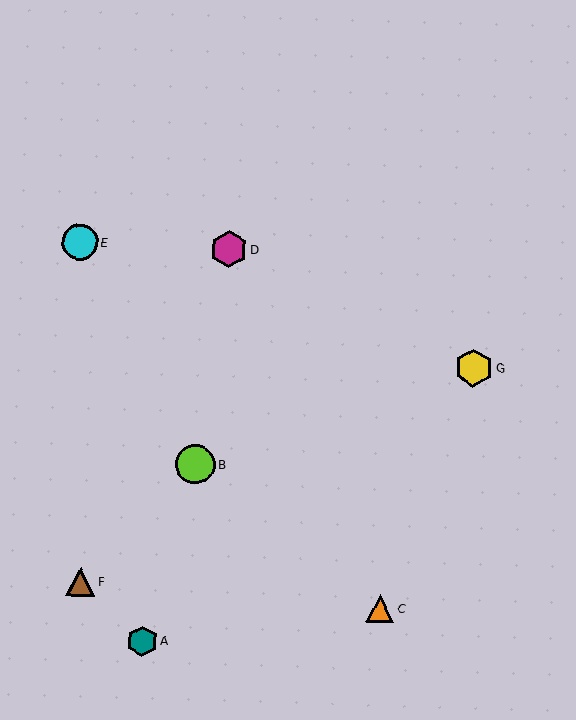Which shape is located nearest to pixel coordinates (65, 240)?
The cyan circle (labeled E) at (80, 242) is nearest to that location.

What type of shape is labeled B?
Shape B is a lime circle.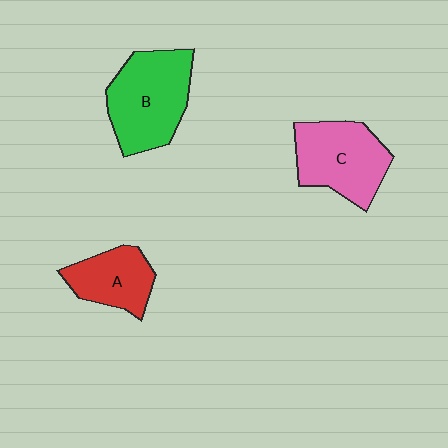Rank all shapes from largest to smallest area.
From largest to smallest: B (green), C (pink), A (red).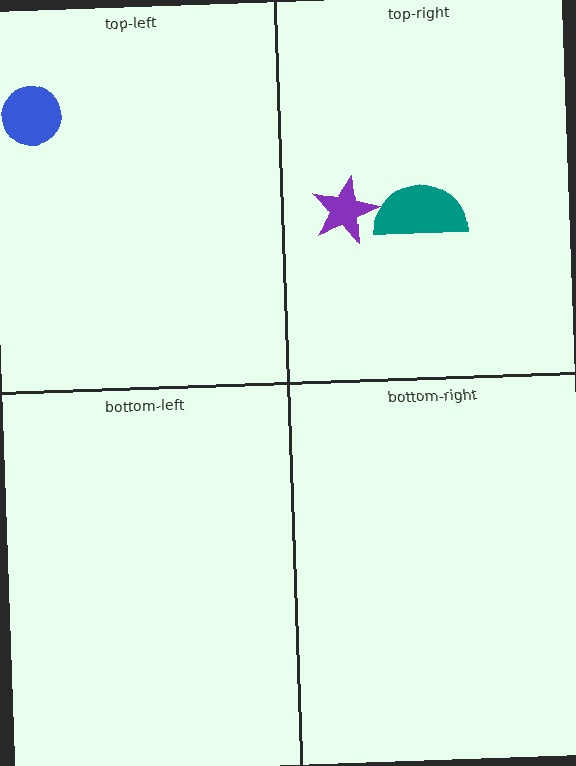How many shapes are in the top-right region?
2.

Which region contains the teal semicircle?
The top-right region.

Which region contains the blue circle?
The top-left region.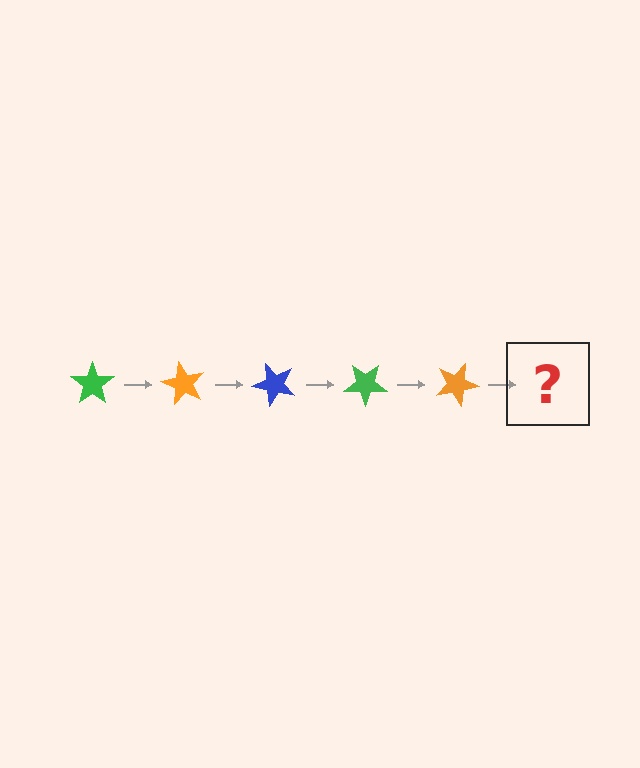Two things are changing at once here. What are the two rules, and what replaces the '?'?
The two rules are that it rotates 60 degrees each step and the color cycles through green, orange, and blue. The '?' should be a blue star, rotated 300 degrees from the start.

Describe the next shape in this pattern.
It should be a blue star, rotated 300 degrees from the start.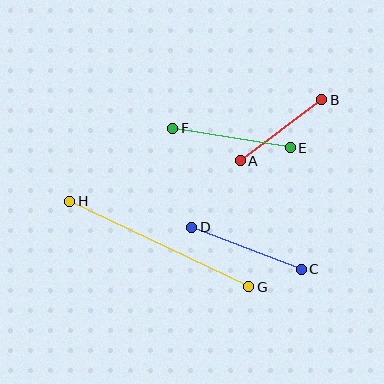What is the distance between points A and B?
The distance is approximately 102 pixels.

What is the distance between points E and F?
The distance is approximately 119 pixels.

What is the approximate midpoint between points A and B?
The midpoint is at approximately (281, 130) pixels.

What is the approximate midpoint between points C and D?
The midpoint is at approximately (246, 248) pixels.